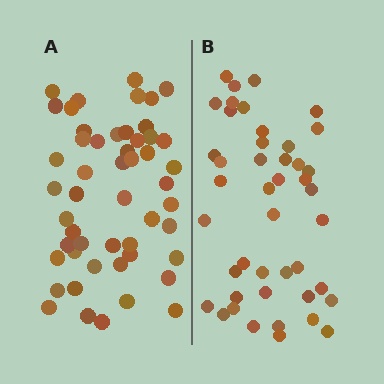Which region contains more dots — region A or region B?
Region A (the left region) has more dots.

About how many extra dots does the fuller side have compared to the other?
Region A has roughly 8 or so more dots than region B.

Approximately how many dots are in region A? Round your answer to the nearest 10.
About 50 dots. (The exact count is 51, which rounds to 50.)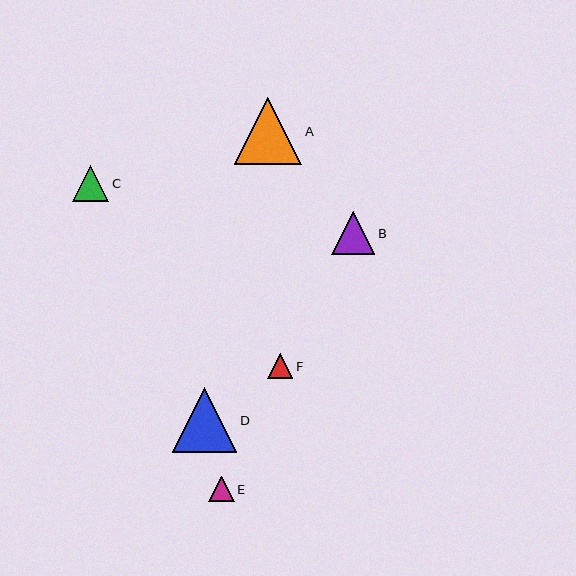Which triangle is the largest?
Triangle A is the largest with a size of approximately 67 pixels.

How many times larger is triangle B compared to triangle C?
Triangle B is approximately 1.2 times the size of triangle C.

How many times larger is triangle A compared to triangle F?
Triangle A is approximately 2.7 times the size of triangle F.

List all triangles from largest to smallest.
From largest to smallest: A, D, B, C, F, E.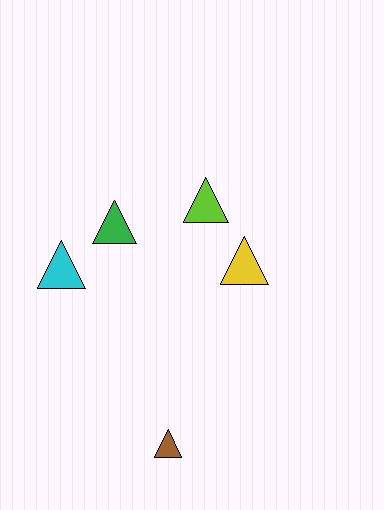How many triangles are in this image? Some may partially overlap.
There are 5 triangles.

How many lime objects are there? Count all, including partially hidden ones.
There is 1 lime object.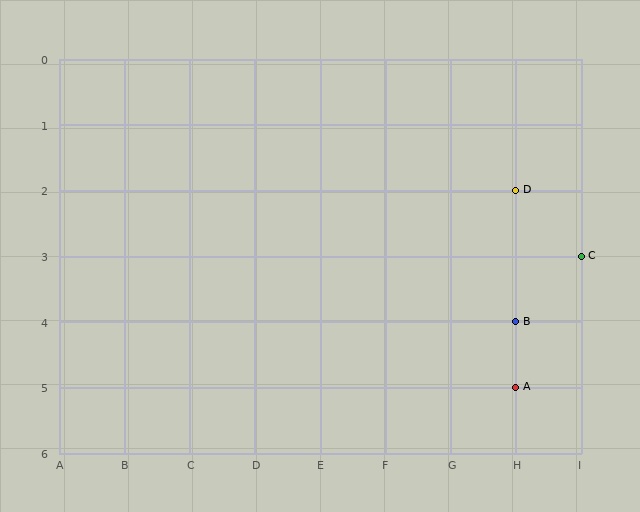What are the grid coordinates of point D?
Point D is at grid coordinates (H, 2).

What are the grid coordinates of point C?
Point C is at grid coordinates (I, 3).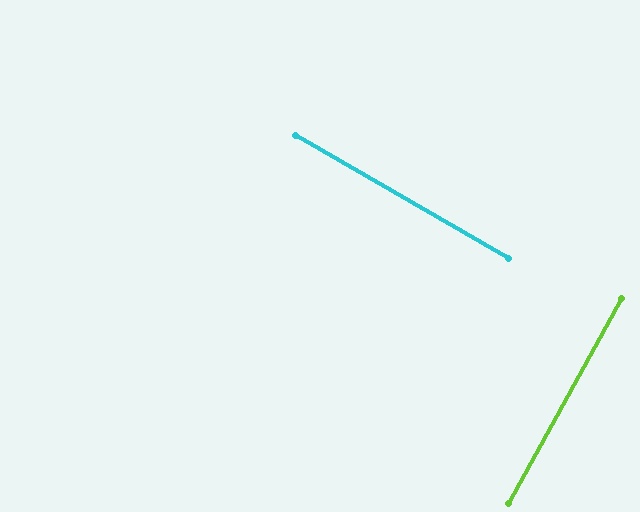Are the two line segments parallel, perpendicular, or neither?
Perpendicular — they meet at approximately 89°.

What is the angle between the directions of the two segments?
Approximately 89 degrees.